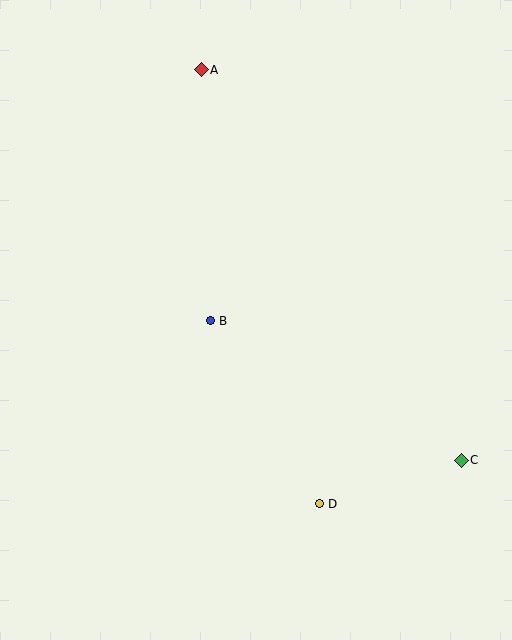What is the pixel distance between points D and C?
The distance between D and C is 148 pixels.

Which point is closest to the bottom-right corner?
Point C is closest to the bottom-right corner.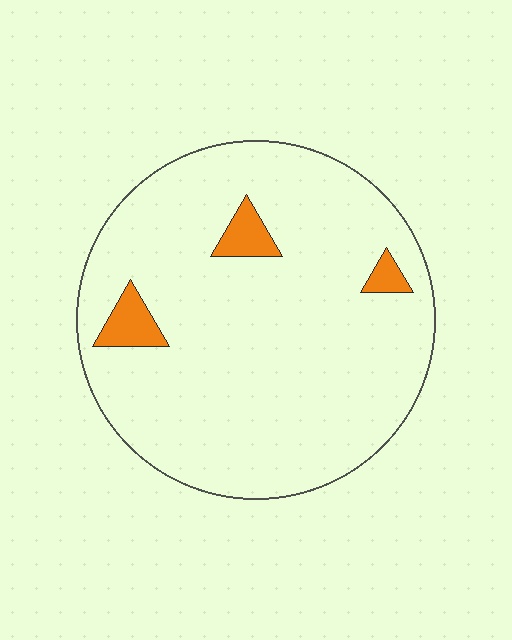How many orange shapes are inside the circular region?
3.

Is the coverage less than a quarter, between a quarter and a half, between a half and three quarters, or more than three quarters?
Less than a quarter.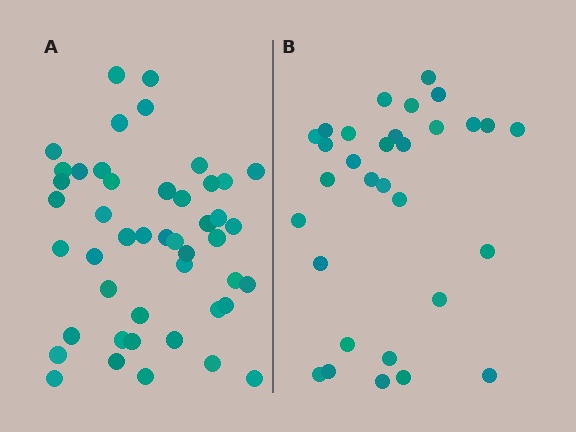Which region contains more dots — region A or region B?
Region A (the left region) has more dots.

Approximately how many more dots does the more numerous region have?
Region A has approximately 15 more dots than region B.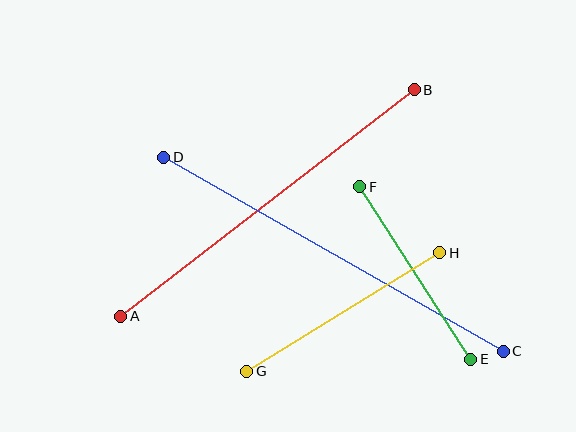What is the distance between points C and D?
The distance is approximately 391 pixels.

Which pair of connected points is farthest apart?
Points C and D are farthest apart.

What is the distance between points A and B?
The distance is approximately 371 pixels.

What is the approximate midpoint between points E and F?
The midpoint is at approximately (415, 273) pixels.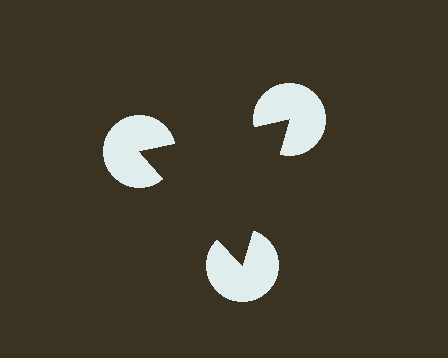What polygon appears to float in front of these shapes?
An illusory triangle — its edges are inferred from the aligned wedge cuts in the pac-man discs, not physically drawn.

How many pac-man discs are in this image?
There are 3 — one at each vertex of the illusory triangle.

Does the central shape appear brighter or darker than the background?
It typically appears slightly darker than the background, even though no actual brightness change is drawn.